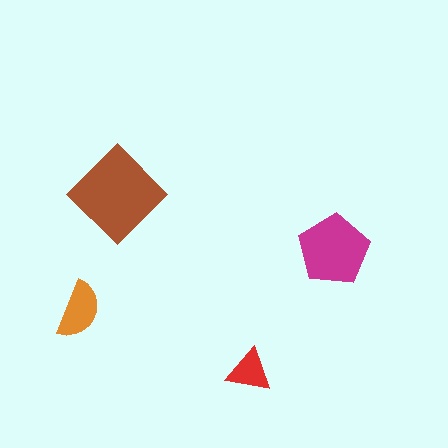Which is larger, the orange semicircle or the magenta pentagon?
The magenta pentagon.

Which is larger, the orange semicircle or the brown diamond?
The brown diamond.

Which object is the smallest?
The red triangle.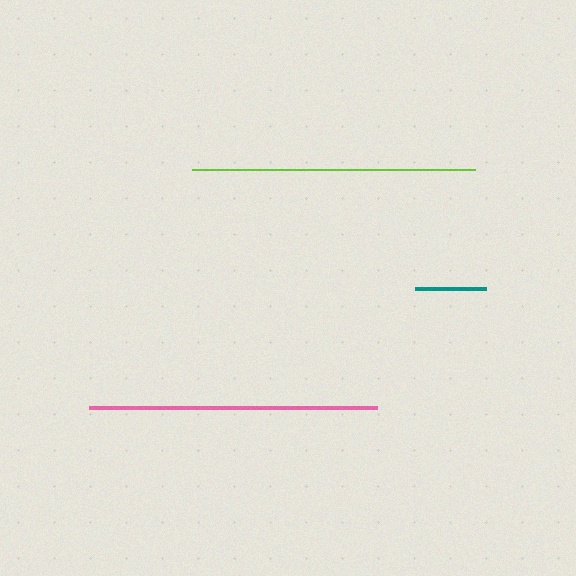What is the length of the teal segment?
The teal segment is approximately 71 pixels long.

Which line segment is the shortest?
The teal line is the shortest at approximately 71 pixels.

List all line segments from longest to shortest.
From longest to shortest: pink, lime, teal.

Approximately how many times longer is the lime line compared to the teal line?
The lime line is approximately 4.0 times the length of the teal line.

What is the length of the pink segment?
The pink segment is approximately 288 pixels long.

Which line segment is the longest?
The pink line is the longest at approximately 288 pixels.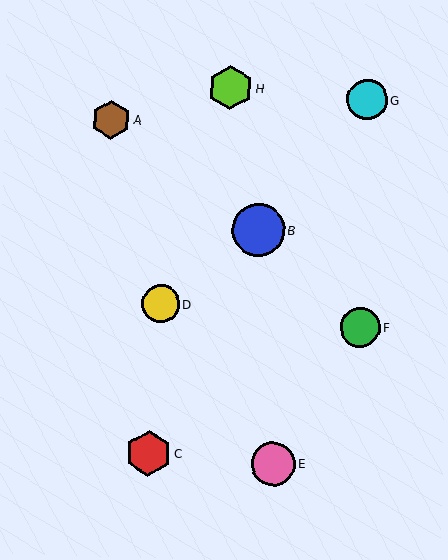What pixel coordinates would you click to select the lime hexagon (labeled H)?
Click at (230, 88) to select the lime hexagon H.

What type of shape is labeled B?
Shape B is a blue circle.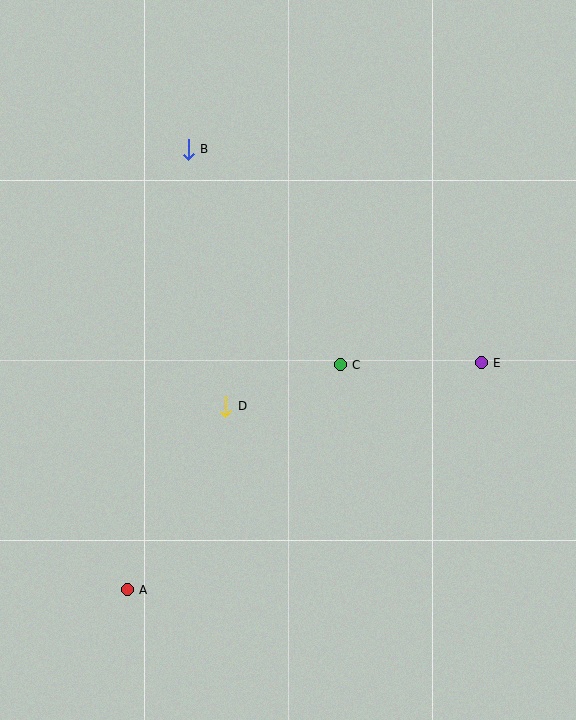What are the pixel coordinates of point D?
Point D is at (226, 406).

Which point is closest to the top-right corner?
Point E is closest to the top-right corner.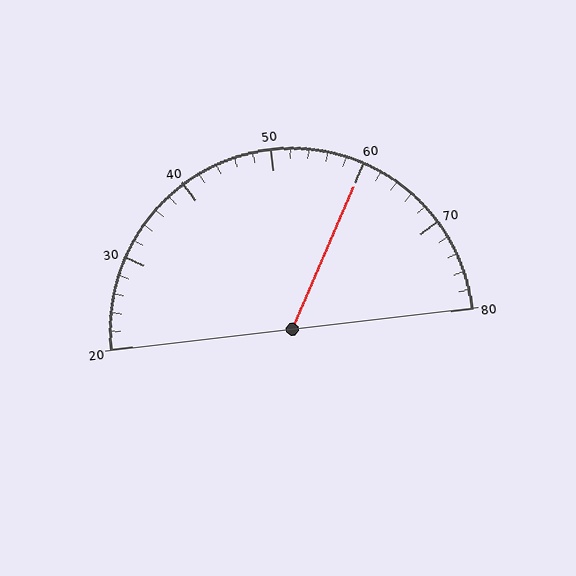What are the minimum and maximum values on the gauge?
The gauge ranges from 20 to 80.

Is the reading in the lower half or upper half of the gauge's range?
The reading is in the upper half of the range (20 to 80).